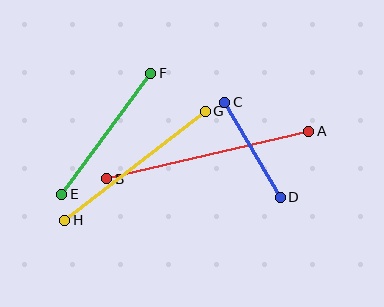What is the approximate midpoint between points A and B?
The midpoint is at approximately (208, 155) pixels.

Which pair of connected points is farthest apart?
Points A and B are farthest apart.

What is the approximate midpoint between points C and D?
The midpoint is at approximately (253, 150) pixels.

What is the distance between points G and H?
The distance is approximately 178 pixels.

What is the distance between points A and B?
The distance is approximately 208 pixels.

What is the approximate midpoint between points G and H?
The midpoint is at approximately (135, 166) pixels.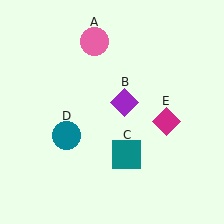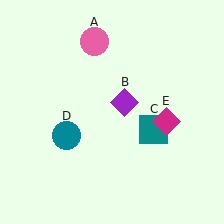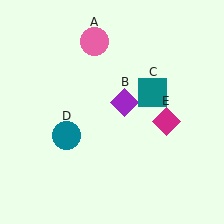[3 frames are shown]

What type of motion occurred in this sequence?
The teal square (object C) rotated counterclockwise around the center of the scene.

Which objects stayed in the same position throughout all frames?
Pink circle (object A) and purple diamond (object B) and teal circle (object D) and magenta diamond (object E) remained stationary.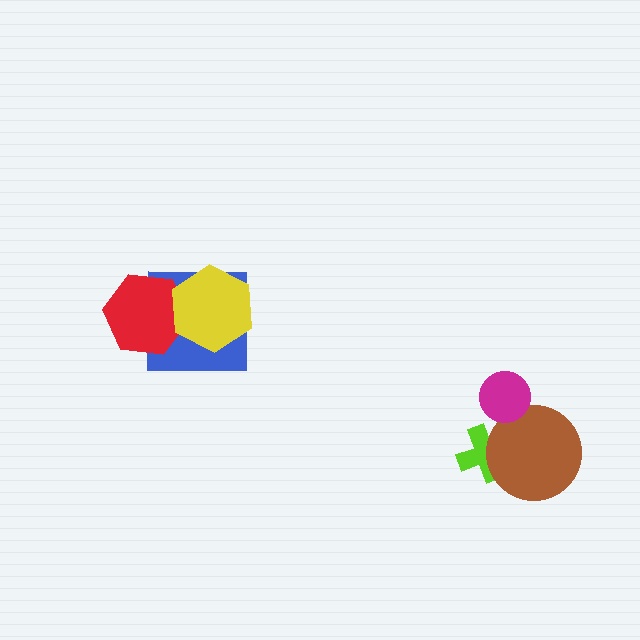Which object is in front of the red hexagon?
The yellow hexagon is in front of the red hexagon.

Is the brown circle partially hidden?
Yes, it is partially covered by another shape.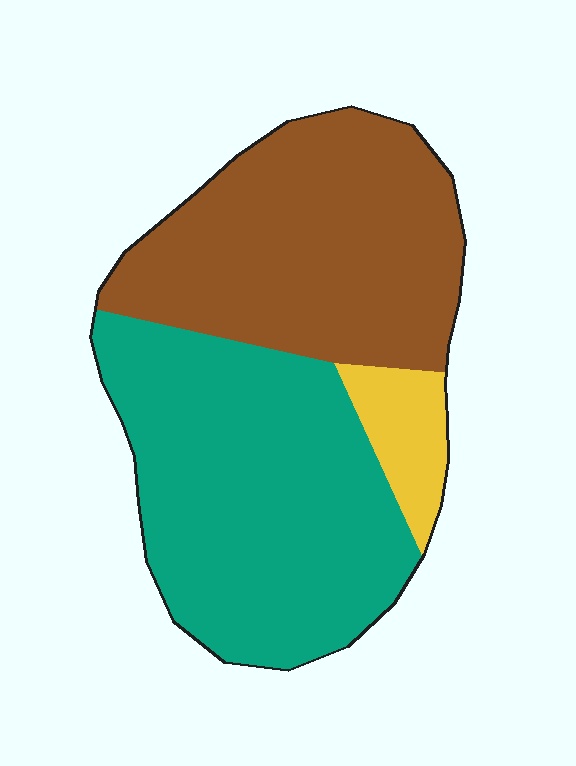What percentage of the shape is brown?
Brown takes up between a quarter and a half of the shape.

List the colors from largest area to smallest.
From largest to smallest: teal, brown, yellow.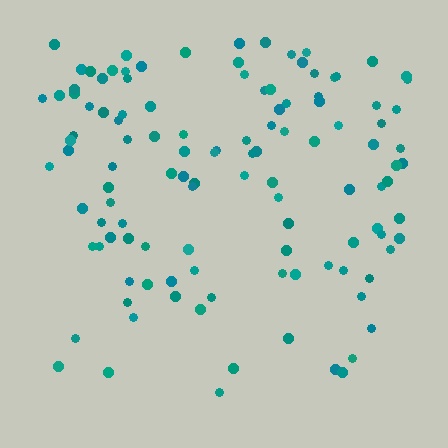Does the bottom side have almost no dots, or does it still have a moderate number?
Still a moderate number, just noticeably fewer than the top.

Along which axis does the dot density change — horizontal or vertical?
Vertical.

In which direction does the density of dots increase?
From bottom to top, with the top side densest.